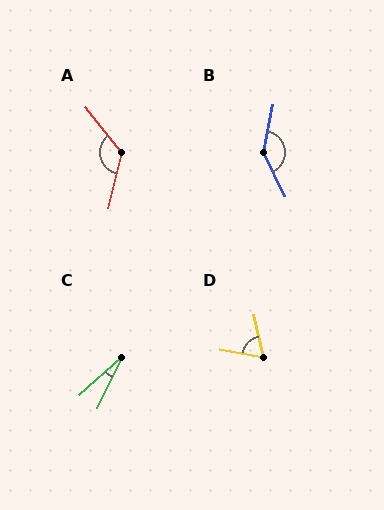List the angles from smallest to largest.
C (23°), D (67°), A (128°), B (143°).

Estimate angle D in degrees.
Approximately 67 degrees.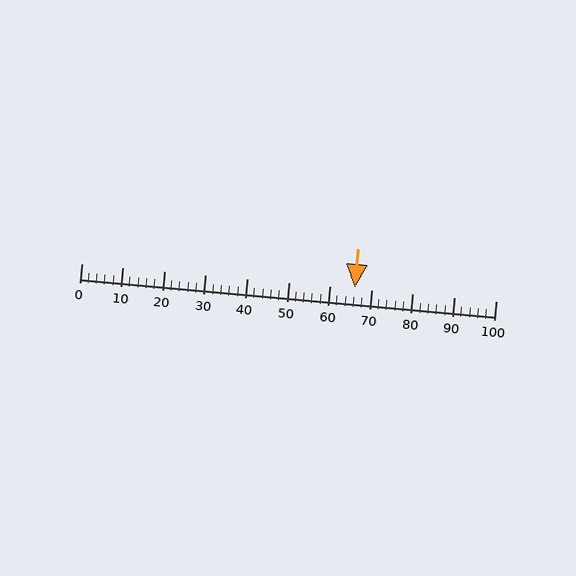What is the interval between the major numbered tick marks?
The major tick marks are spaced 10 units apart.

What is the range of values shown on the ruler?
The ruler shows values from 0 to 100.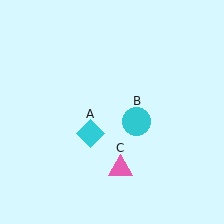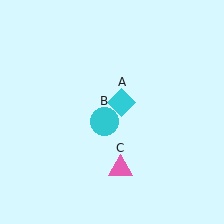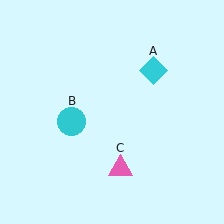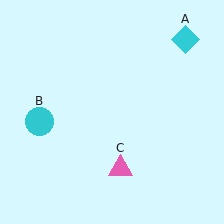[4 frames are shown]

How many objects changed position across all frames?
2 objects changed position: cyan diamond (object A), cyan circle (object B).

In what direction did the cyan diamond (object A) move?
The cyan diamond (object A) moved up and to the right.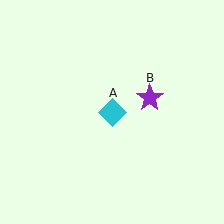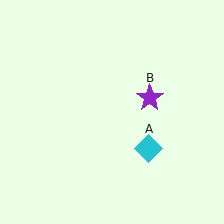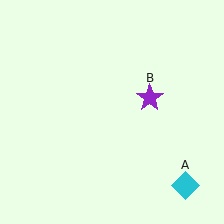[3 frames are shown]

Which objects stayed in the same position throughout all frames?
Purple star (object B) remained stationary.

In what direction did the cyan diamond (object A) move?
The cyan diamond (object A) moved down and to the right.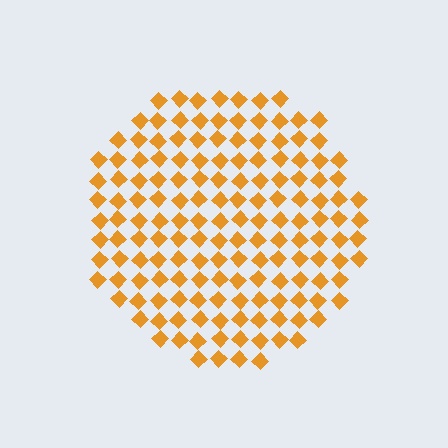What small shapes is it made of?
It is made of small diamonds.